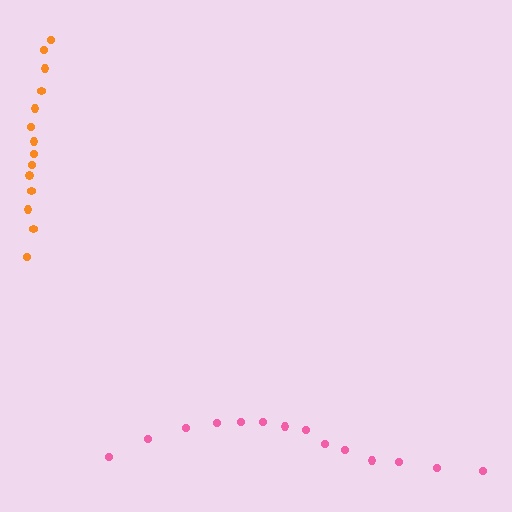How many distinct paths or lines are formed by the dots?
There are 2 distinct paths.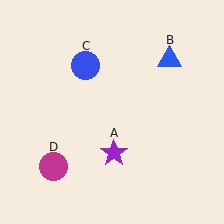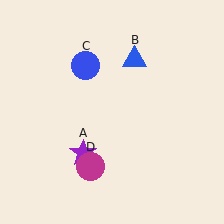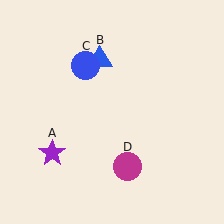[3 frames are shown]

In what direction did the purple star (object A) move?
The purple star (object A) moved left.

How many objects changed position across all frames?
3 objects changed position: purple star (object A), blue triangle (object B), magenta circle (object D).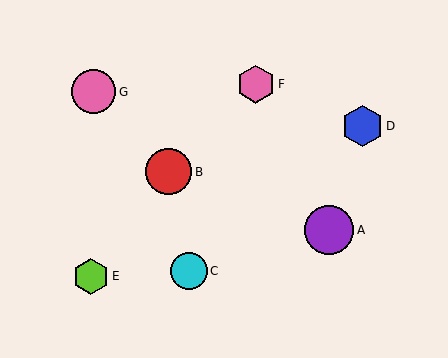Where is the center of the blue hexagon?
The center of the blue hexagon is at (363, 126).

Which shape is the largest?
The purple circle (labeled A) is the largest.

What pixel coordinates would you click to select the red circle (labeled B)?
Click at (168, 172) to select the red circle B.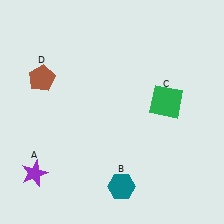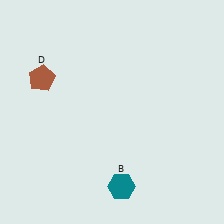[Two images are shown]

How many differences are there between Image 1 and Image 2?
There are 2 differences between the two images.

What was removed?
The green square (C), the purple star (A) were removed in Image 2.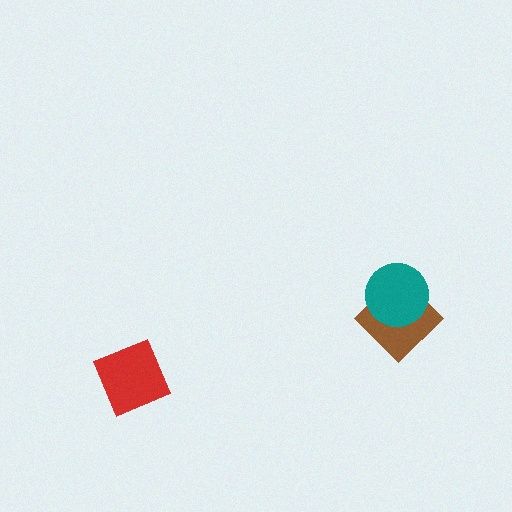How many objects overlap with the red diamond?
0 objects overlap with the red diamond.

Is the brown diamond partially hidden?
Yes, it is partially covered by another shape.